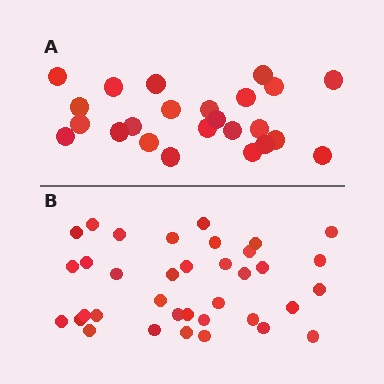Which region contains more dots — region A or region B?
Region B (the bottom region) has more dots.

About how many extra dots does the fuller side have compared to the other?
Region B has roughly 12 or so more dots than region A.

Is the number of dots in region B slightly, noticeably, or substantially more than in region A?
Region B has substantially more. The ratio is roughly 1.5 to 1.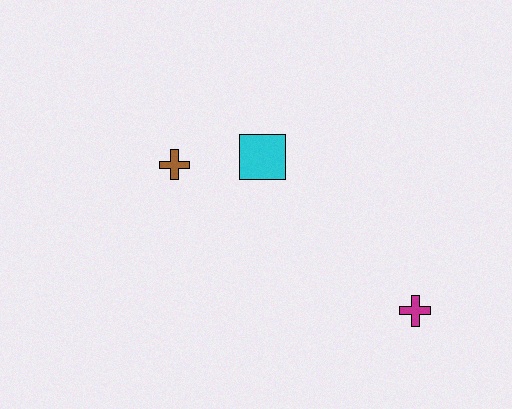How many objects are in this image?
There are 3 objects.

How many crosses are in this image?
There are 2 crosses.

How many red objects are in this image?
There are no red objects.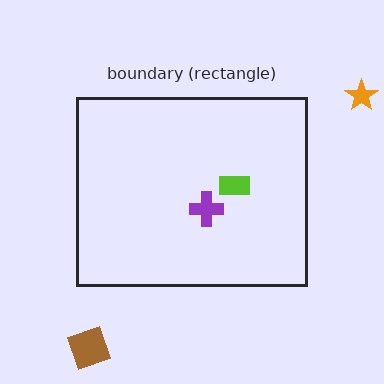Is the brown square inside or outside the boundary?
Outside.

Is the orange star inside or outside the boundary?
Outside.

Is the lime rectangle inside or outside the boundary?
Inside.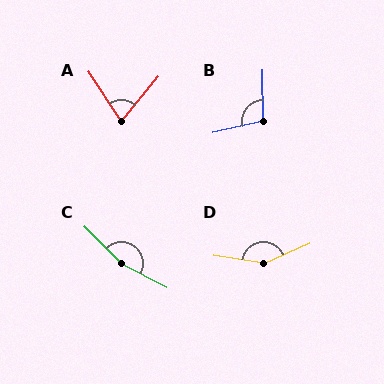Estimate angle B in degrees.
Approximately 103 degrees.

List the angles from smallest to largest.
A (73°), B (103°), D (148°), C (162°).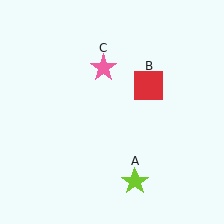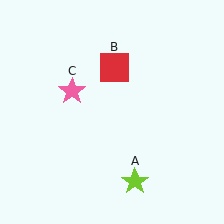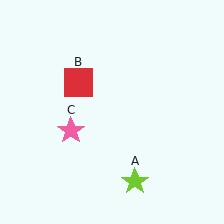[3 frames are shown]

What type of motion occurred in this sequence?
The red square (object B), pink star (object C) rotated counterclockwise around the center of the scene.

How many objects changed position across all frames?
2 objects changed position: red square (object B), pink star (object C).